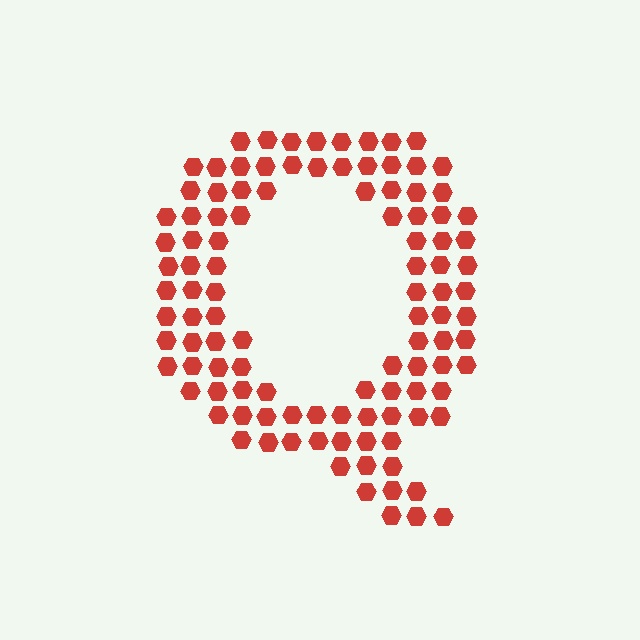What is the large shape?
The large shape is the letter Q.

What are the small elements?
The small elements are hexagons.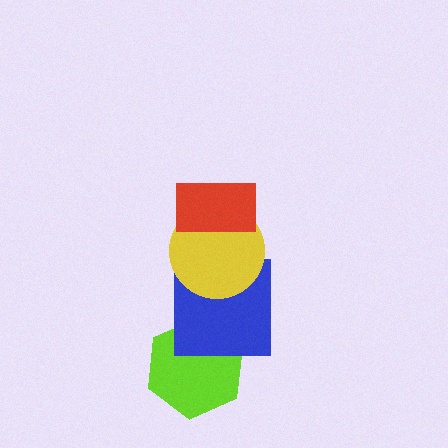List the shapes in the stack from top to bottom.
From top to bottom: the red rectangle, the yellow circle, the blue square, the lime hexagon.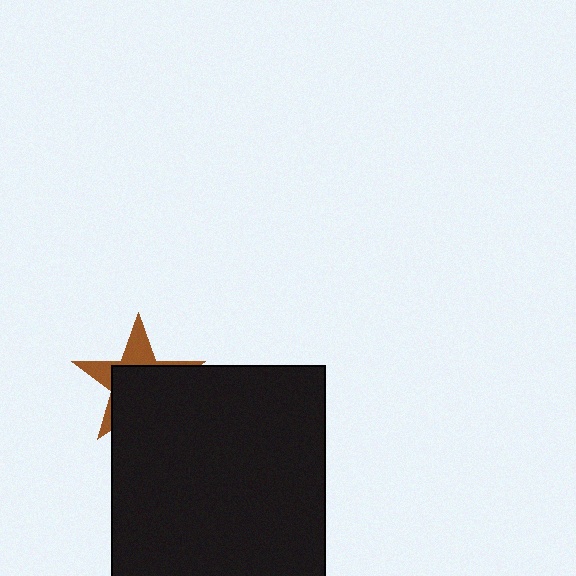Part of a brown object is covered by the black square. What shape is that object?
It is a star.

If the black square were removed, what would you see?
You would see the complete brown star.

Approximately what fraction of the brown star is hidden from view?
Roughly 63% of the brown star is hidden behind the black square.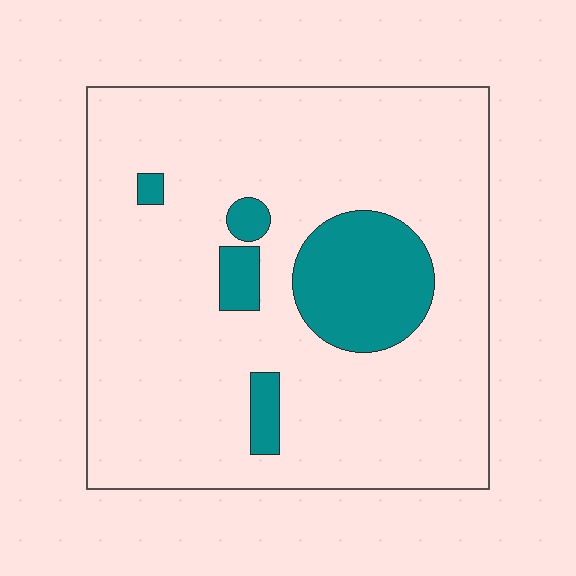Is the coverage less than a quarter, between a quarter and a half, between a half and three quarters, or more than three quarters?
Less than a quarter.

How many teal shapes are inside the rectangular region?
5.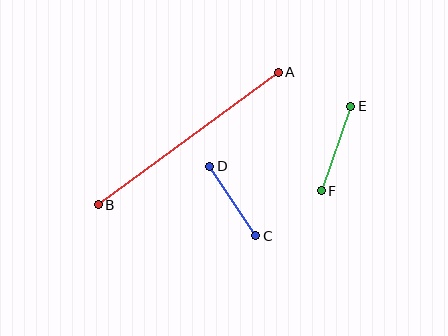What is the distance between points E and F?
The distance is approximately 90 pixels.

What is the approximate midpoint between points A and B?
The midpoint is at approximately (188, 139) pixels.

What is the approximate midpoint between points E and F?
The midpoint is at approximately (336, 148) pixels.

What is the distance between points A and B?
The distance is approximately 223 pixels.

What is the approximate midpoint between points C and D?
The midpoint is at approximately (233, 201) pixels.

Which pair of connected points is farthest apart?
Points A and B are farthest apart.